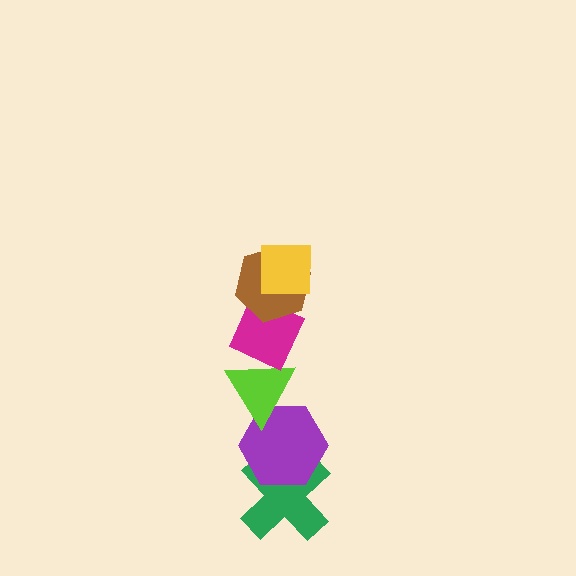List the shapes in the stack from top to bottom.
From top to bottom: the yellow square, the brown hexagon, the magenta diamond, the lime triangle, the purple hexagon, the green cross.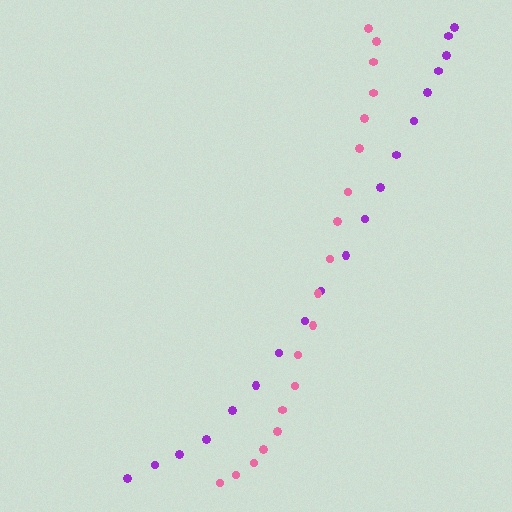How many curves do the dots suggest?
There are 2 distinct paths.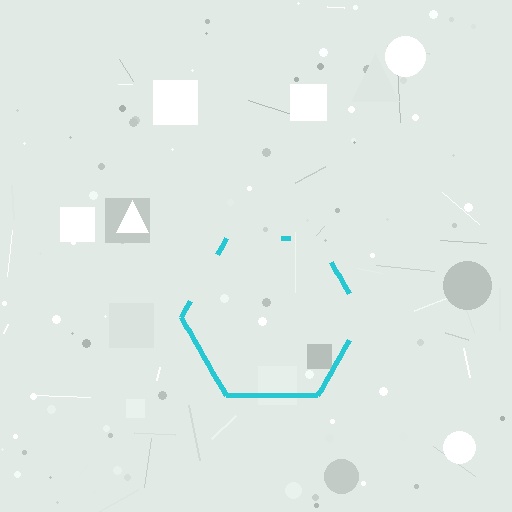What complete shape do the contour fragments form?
The contour fragments form a hexagon.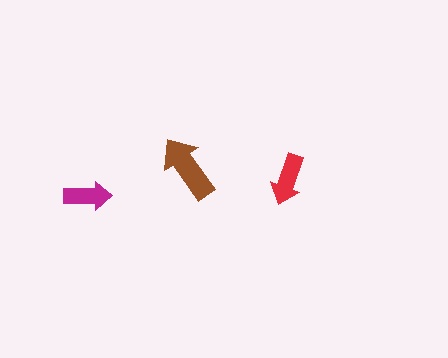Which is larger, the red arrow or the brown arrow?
The brown one.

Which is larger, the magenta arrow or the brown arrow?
The brown one.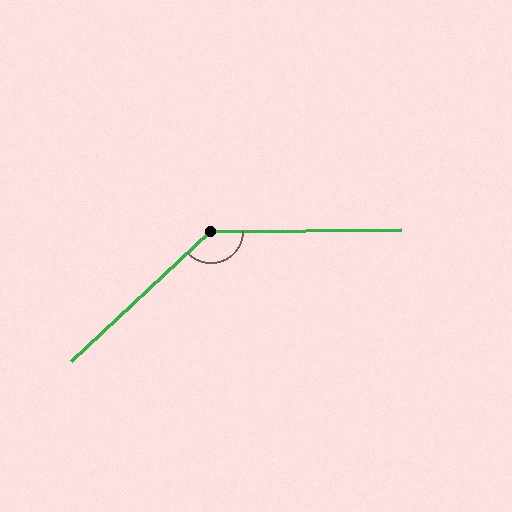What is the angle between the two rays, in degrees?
Approximately 138 degrees.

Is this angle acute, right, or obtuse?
It is obtuse.